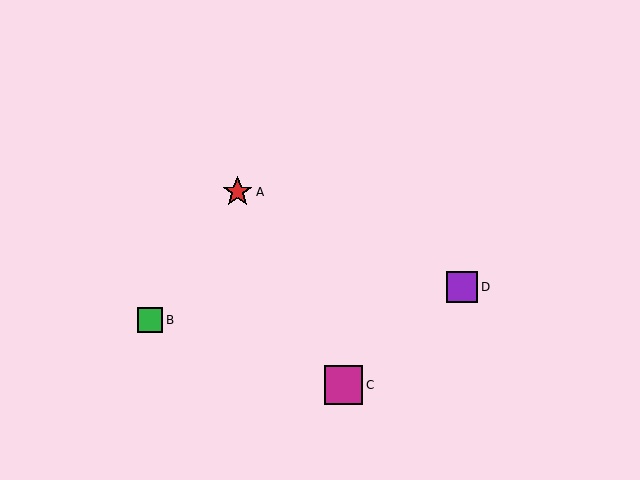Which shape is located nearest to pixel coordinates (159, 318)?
The green square (labeled B) at (150, 320) is nearest to that location.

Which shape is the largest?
The magenta square (labeled C) is the largest.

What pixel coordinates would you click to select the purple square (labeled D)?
Click at (462, 287) to select the purple square D.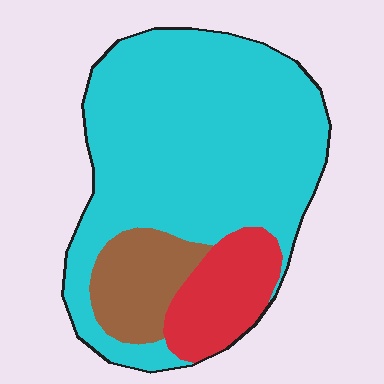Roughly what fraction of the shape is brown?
Brown takes up about one eighth (1/8) of the shape.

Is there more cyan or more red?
Cyan.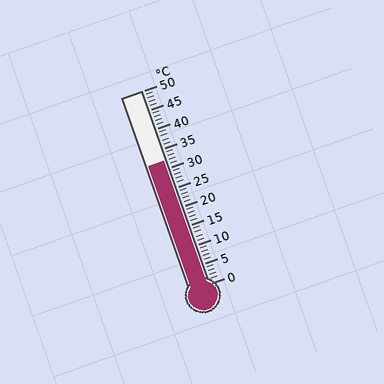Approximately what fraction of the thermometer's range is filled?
The thermometer is filled to approximately 65% of its range.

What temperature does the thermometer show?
The thermometer shows approximately 32°C.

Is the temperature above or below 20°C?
The temperature is above 20°C.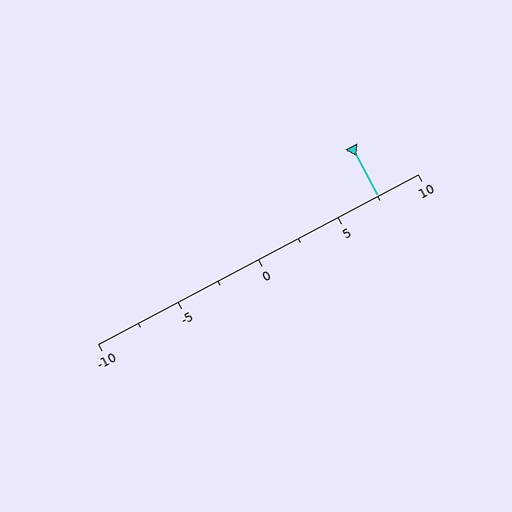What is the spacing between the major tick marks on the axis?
The major ticks are spaced 5 apart.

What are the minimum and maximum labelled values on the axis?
The axis runs from -10 to 10.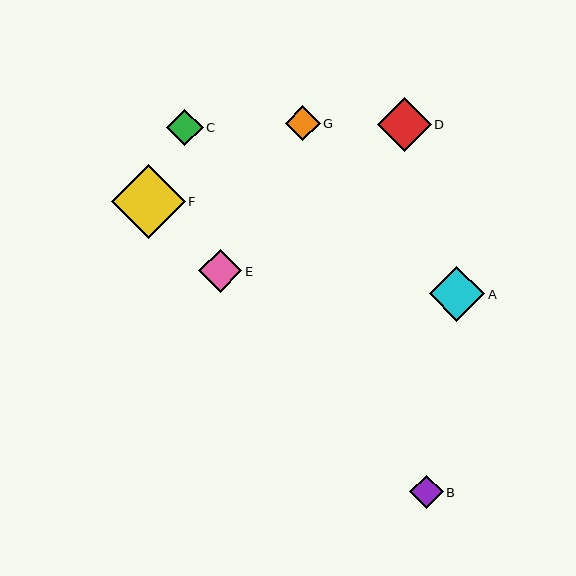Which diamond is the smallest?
Diamond B is the smallest with a size of approximately 33 pixels.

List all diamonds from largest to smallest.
From largest to smallest: F, A, D, E, C, G, B.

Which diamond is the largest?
Diamond F is the largest with a size of approximately 74 pixels.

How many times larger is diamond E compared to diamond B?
Diamond E is approximately 1.3 times the size of diamond B.